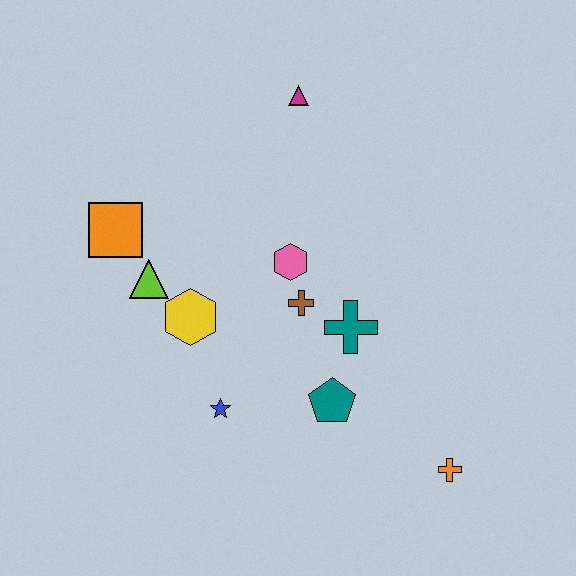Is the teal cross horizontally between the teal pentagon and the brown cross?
No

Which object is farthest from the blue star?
The magenta triangle is farthest from the blue star.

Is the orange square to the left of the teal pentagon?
Yes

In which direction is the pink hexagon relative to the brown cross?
The pink hexagon is above the brown cross.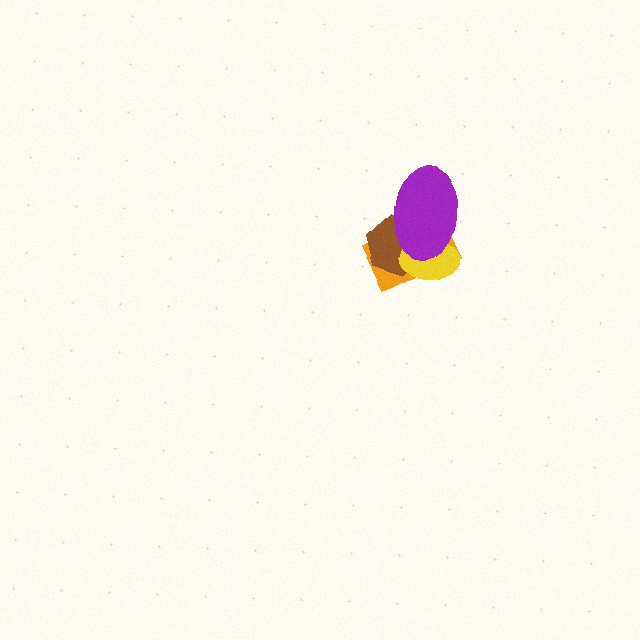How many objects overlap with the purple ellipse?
3 objects overlap with the purple ellipse.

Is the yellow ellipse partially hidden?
Yes, it is partially covered by another shape.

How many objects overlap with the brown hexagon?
3 objects overlap with the brown hexagon.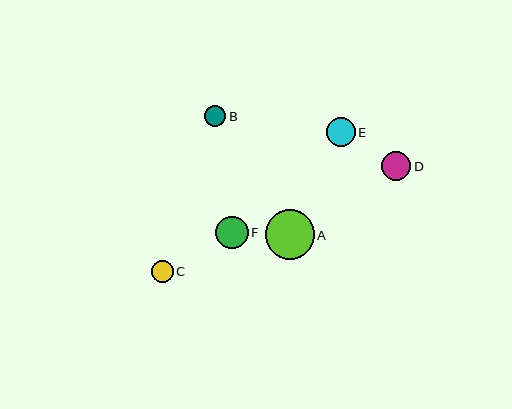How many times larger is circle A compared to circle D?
Circle A is approximately 1.7 times the size of circle D.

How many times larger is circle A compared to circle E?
Circle A is approximately 1.7 times the size of circle E.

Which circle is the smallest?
Circle B is the smallest with a size of approximately 21 pixels.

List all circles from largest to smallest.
From largest to smallest: A, F, D, E, C, B.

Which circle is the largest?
Circle A is the largest with a size of approximately 49 pixels.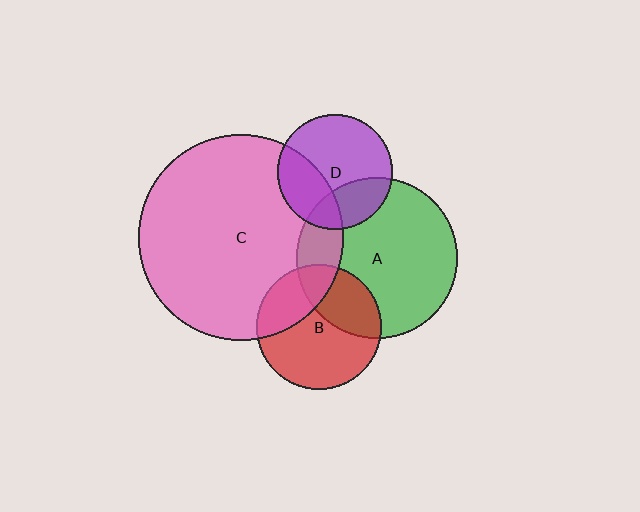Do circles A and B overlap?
Yes.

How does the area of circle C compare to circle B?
Approximately 2.7 times.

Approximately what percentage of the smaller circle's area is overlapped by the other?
Approximately 35%.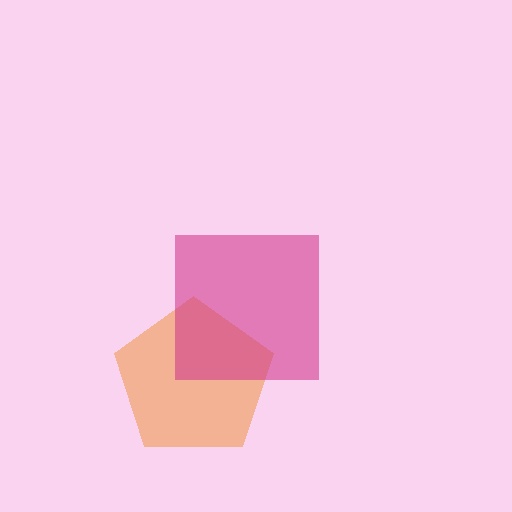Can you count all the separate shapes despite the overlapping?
Yes, there are 2 separate shapes.